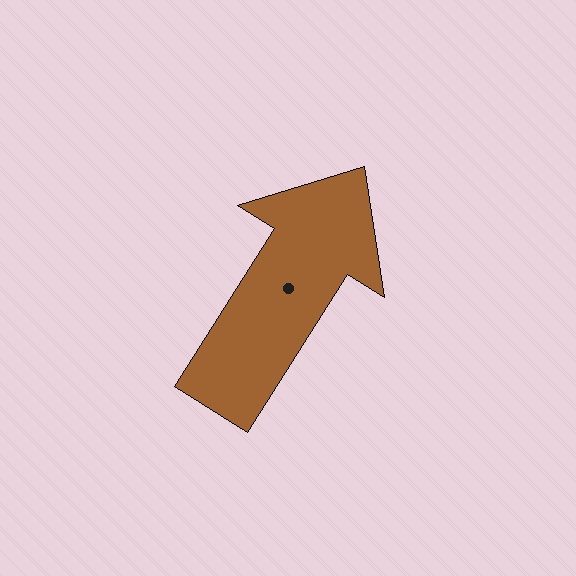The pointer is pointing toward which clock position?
Roughly 1 o'clock.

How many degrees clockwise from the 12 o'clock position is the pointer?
Approximately 32 degrees.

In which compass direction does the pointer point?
Northeast.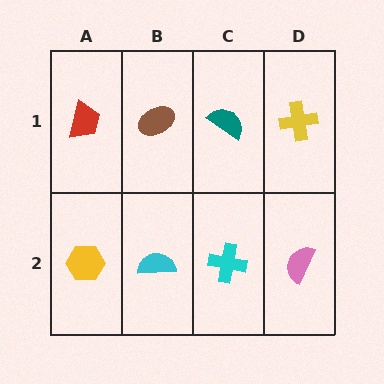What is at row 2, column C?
A cyan cross.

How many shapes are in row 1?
4 shapes.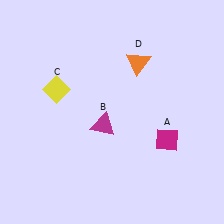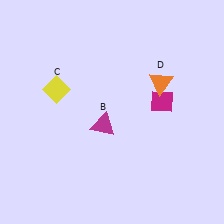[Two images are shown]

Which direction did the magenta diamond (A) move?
The magenta diamond (A) moved up.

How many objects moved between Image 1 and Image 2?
2 objects moved between the two images.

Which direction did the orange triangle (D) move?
The orange triangle (D) moved right.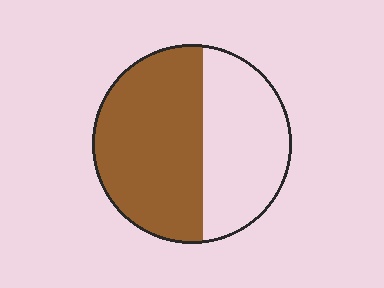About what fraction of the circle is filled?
About three fifths (3/5).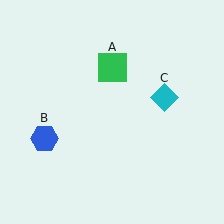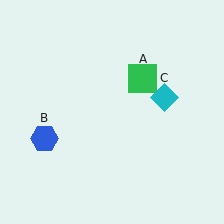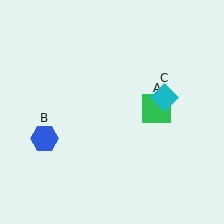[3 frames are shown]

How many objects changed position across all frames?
1 object changed position: green square (object A).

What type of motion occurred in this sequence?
The green square (object A) rotated clockwise around the center of the scene.